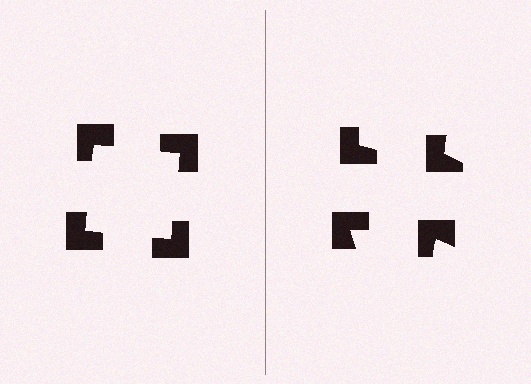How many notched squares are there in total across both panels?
8 — 4 on each side.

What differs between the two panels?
The notched squares are positioned identically on both sides; only the wedge orientations differ. On the left they align to a square; on the right they are misaligned.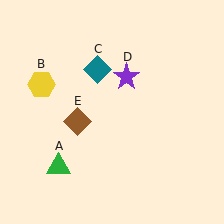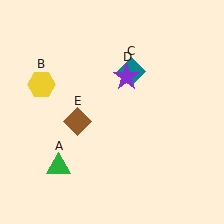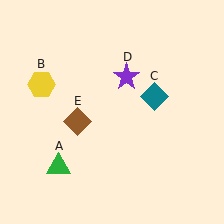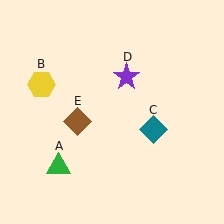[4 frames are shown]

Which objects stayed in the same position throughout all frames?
Green triangle (object A) and yellow hexagon (object B) and purple star (object D) and brown diamond (object E) remained stationary.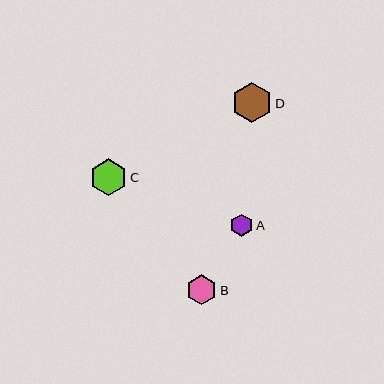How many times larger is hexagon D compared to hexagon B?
Hexagon D is approximately 1.3 times the size of hexagon B.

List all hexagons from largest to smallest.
From largest to smallest: D, C, B, A.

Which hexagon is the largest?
Hexagon D is the largest with a size of approximately 40 pixels.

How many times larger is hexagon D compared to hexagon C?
Hexagon D is approximately 1.1 times the size of hexagon C.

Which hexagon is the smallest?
Hexagon A is the smallest with a size of approximately 23 pixels.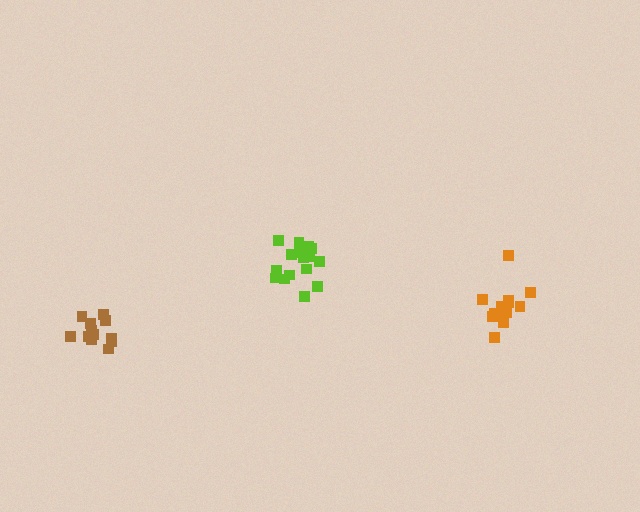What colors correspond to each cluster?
The clusters are colored: lime, orange, brown.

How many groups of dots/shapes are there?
There are 3 groups.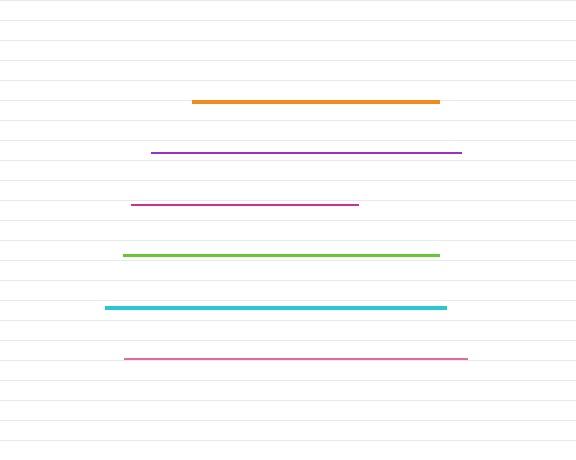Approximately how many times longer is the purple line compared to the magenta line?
The purple line is approximately 1.4 times the length of the magenta line.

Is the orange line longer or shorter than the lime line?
The lime line is longer than the orange line.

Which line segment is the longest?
The pink line is the longest at approximately 343 pixels.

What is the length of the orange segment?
The orange segment is approximately 248 pixels long.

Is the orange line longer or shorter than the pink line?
The pink line is longer than the orange line.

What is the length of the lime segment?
The lime segment is approximately 316 pixels long.